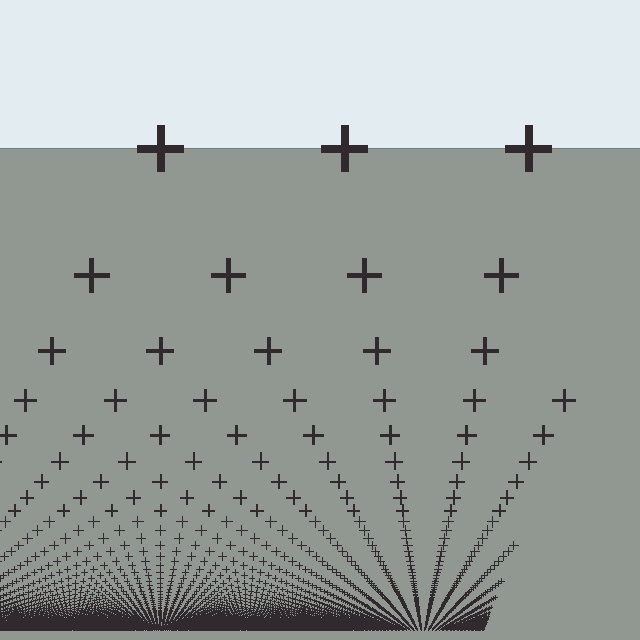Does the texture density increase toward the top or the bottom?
Density increases toward the bottom.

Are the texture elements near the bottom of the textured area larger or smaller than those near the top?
Smaller. The gradient is inverted — elements near the bottom are smaller and denser.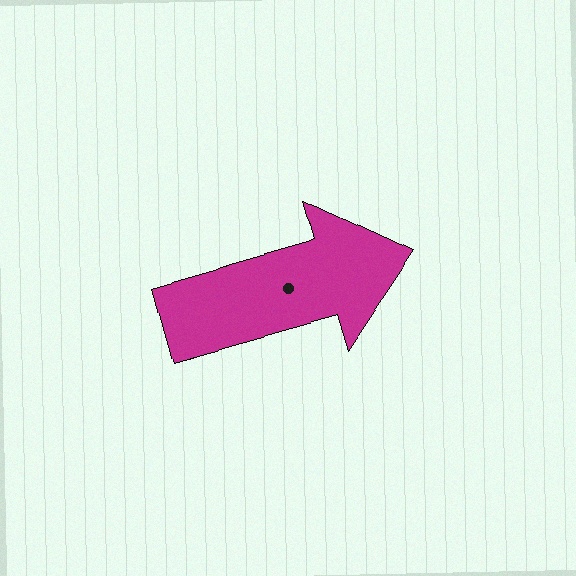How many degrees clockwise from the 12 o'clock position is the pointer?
Approximately 74 degrees.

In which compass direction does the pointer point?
East.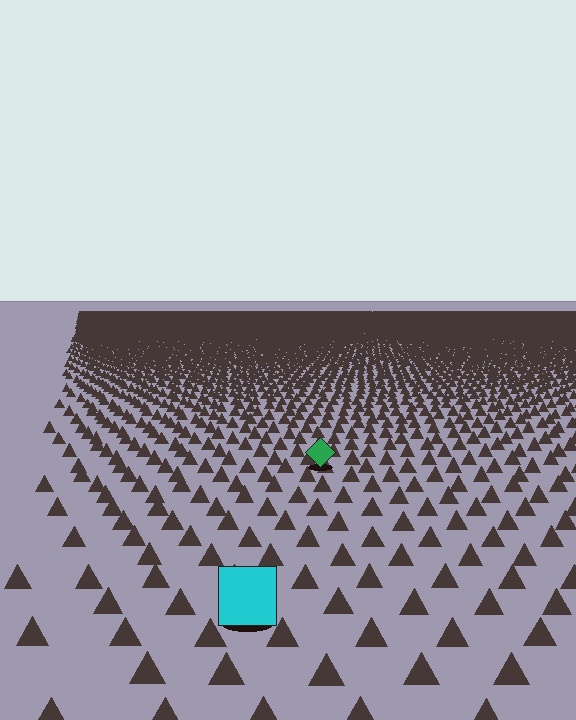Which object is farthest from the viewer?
The green diamond is farthest from the viewer. It appears smaller and the ground texture around it is denser.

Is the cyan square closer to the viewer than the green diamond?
Yes. The cyan square is closer — you can tell from the texture gradient: the ground texture is coarser near it.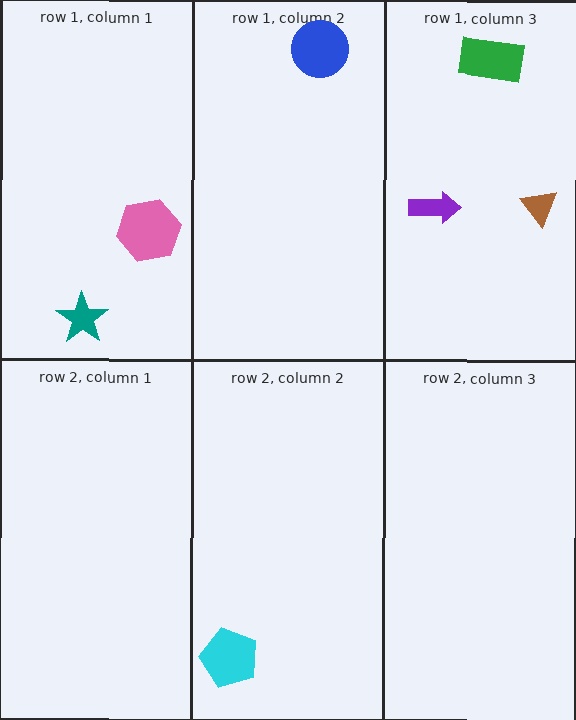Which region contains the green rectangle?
The row 1, column 3 region.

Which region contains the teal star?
The row 1, column 1 region.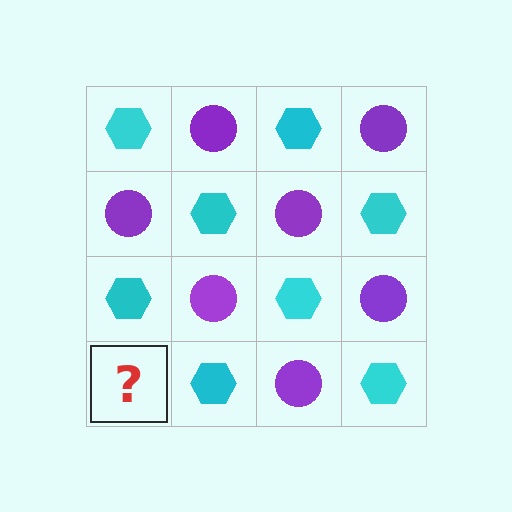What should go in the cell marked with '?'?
The missing cell should contain a purple circle.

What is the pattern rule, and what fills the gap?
The rule is that it alternates cyan hexagon and purple circle in a checkerboard pattern. The gap should be filled with a purple circle.